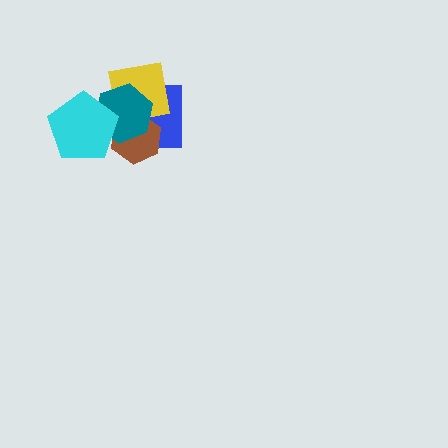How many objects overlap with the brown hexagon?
4 objects overlap with the brown hexagon.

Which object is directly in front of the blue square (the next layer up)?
The brown hexagon is directly in front of the blue square.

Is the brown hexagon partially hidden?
Yes, it is partially covered by another shape.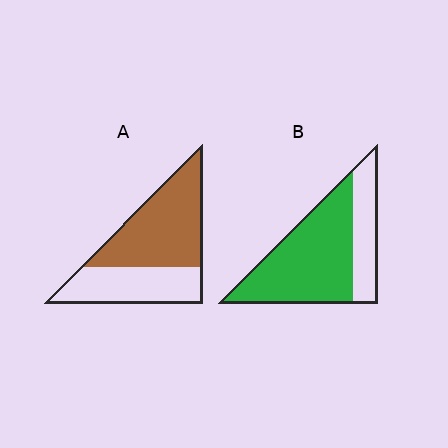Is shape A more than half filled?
Yes.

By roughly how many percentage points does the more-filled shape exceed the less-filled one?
By roughly 10 percentage points (B over A).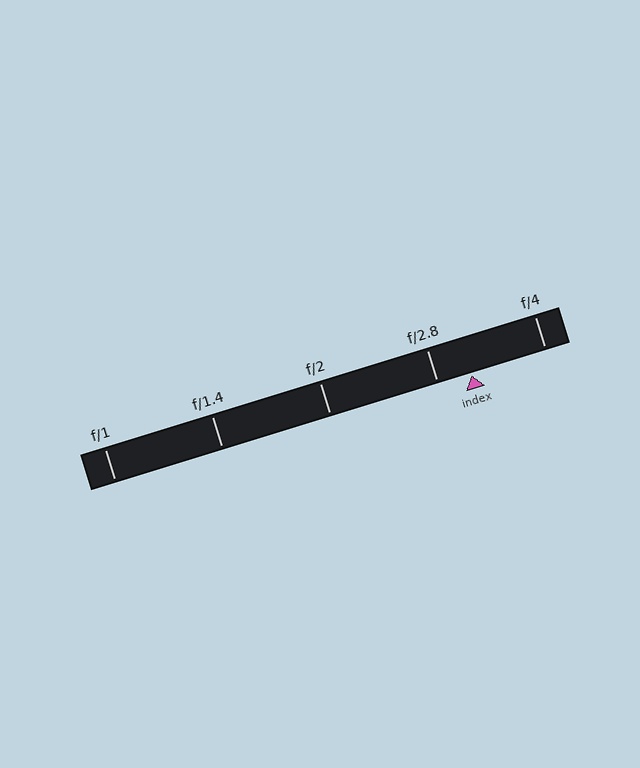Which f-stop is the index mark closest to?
The index mark is closest to f/2.8.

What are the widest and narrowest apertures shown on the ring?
The widest aperture shown is f/1 and the narrowest is f/4.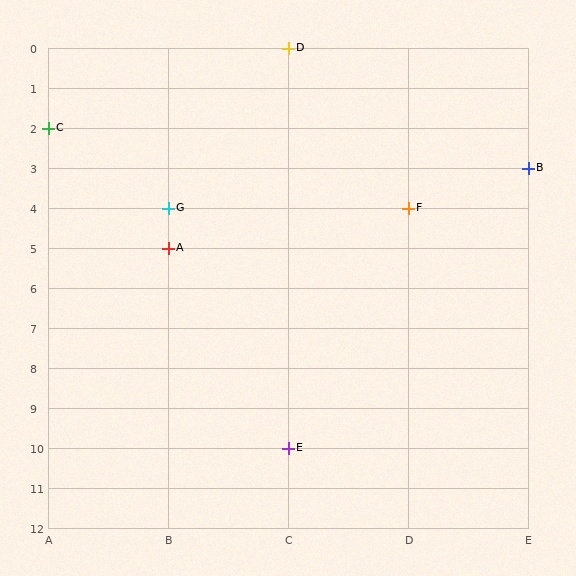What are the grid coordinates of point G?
Point G is at grid coordinates (B, 4).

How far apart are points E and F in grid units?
Points E and F are 1 column and 6 rows apart (about 6.1 grid units diagonally).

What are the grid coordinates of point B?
Point B is at grid coordinates (E, 3).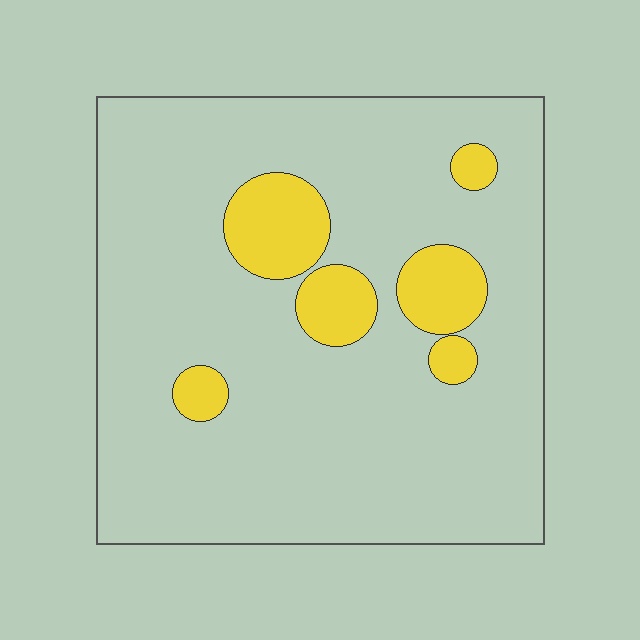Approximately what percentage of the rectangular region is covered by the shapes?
Approximately 15%.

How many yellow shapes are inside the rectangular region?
6.